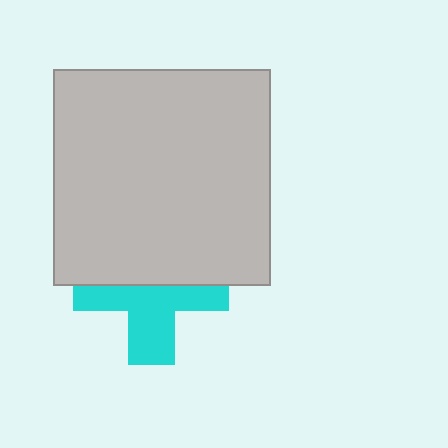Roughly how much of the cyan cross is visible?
About half of it is visible (roughly 52%).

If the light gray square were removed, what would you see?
You would see the complete cyan cross.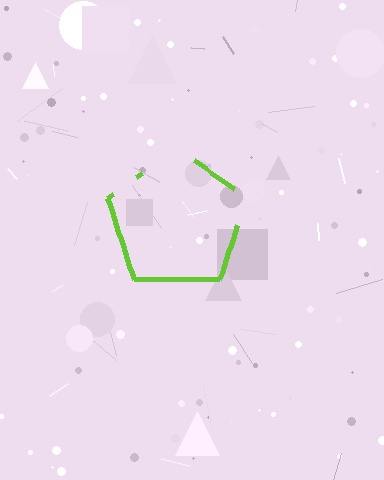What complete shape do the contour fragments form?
The contour fragments form a pentagon.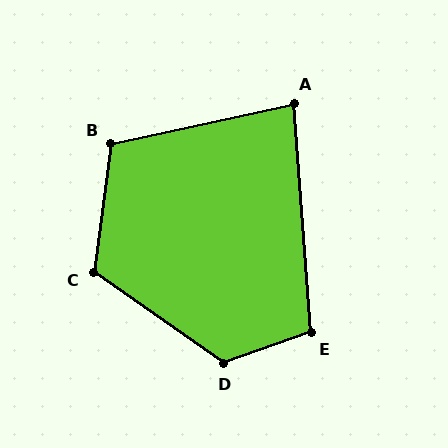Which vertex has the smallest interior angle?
A, at approximately 82 degrees.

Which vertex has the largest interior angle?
D, at approximately 126 degrees.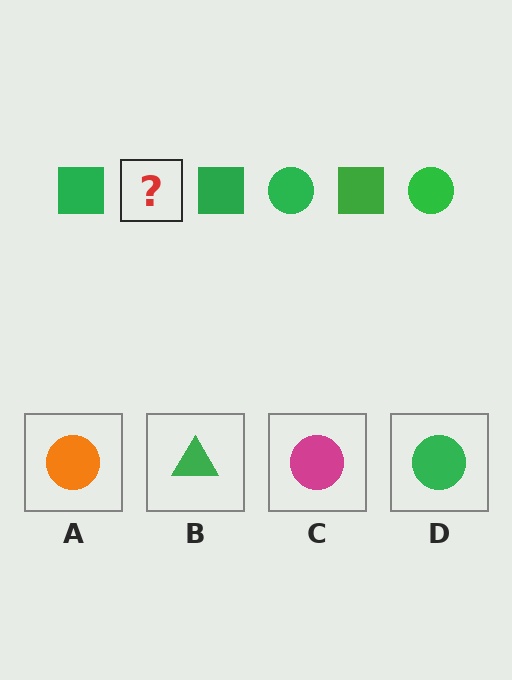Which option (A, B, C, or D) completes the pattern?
D.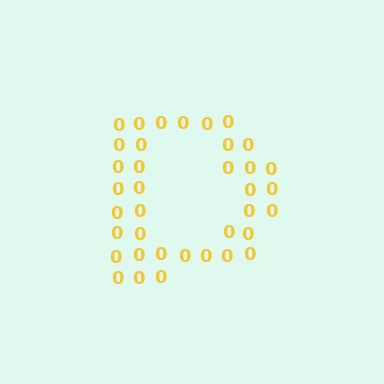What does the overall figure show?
The overall figure shows the letter D.